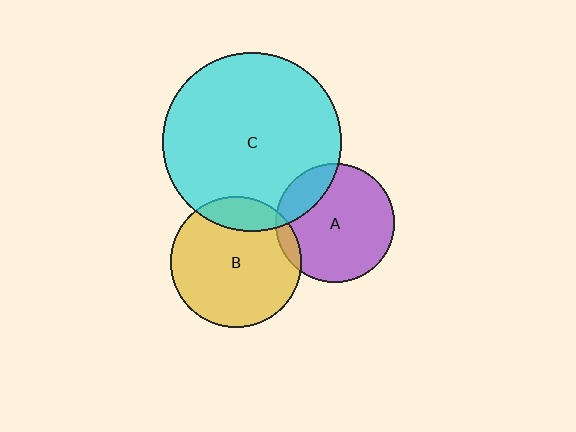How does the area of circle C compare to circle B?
Approximately 1.9 times.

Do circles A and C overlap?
Yes.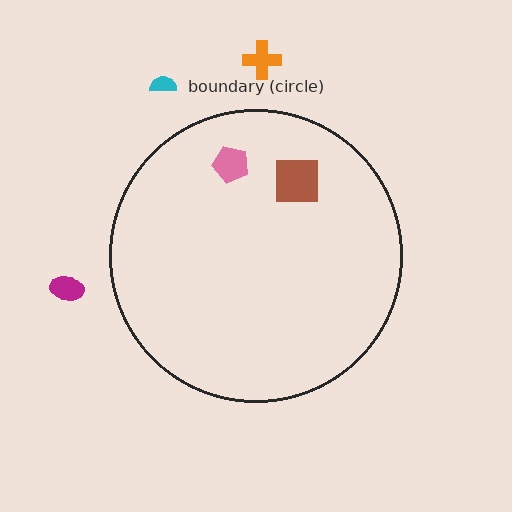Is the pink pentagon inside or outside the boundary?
Inside.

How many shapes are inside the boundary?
2 inside, 3 outside.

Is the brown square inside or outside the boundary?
Inside.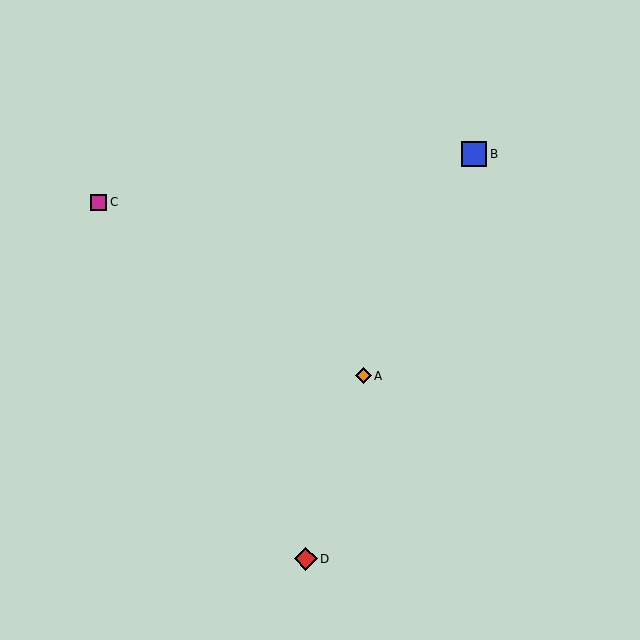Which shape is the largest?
The blue square (labeled B) is the largest.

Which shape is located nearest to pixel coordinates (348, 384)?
The orange diamond (labeled A) at (363, 376) is nearest to that location.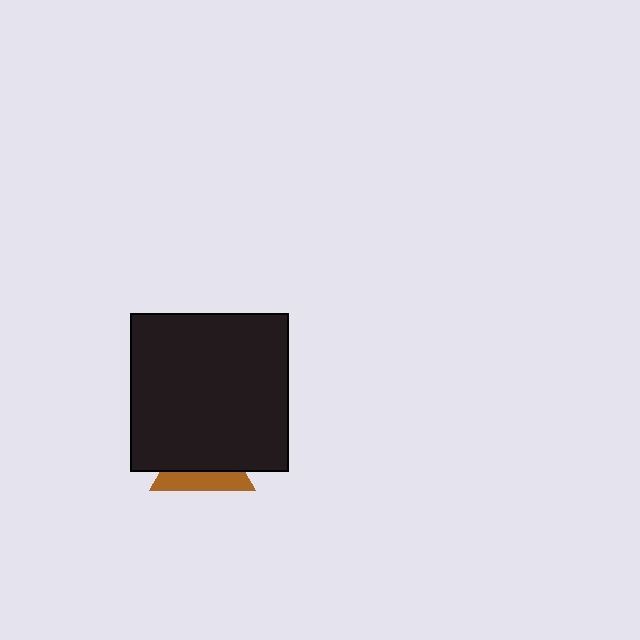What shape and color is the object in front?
The object in front is a black square.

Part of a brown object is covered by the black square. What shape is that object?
It is a triangle.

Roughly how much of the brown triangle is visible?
A small part of it is visible (roughly 38%).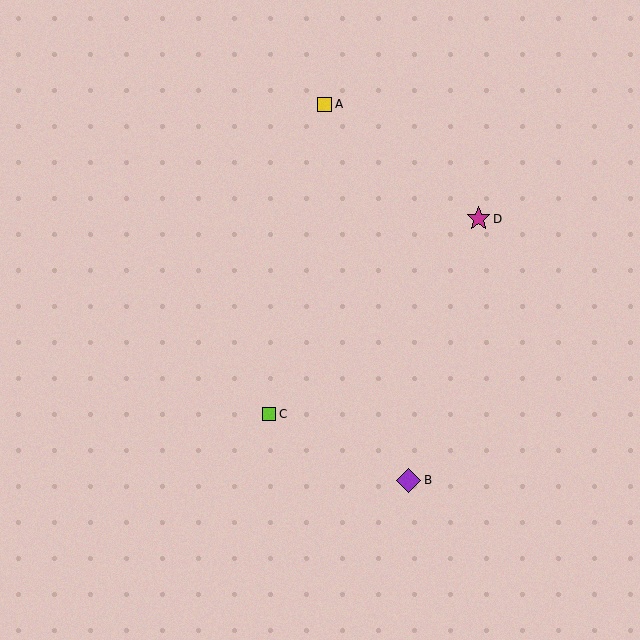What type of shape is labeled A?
Shape A is a yellow square.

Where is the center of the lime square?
The center of the lime square is at (269, 414).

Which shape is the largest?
The purple diamond (labeled B) is the largest.